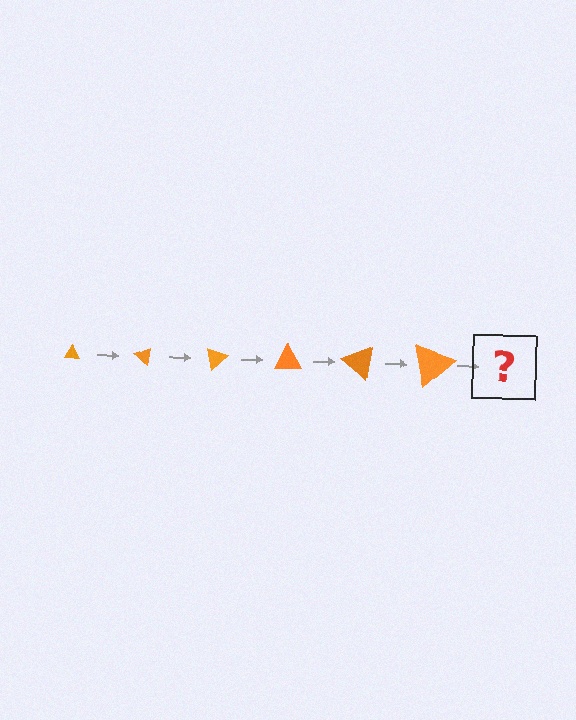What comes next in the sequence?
The next element should be a triangle, larger than the previous one and rotated 240 degrees from the start.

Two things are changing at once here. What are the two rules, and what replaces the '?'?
The two rules are that the triangle grows larger each step and it rotates 40 degrees each step. The '?' should be a triangle, larger than the previous one and rotated 240 degrees from the start.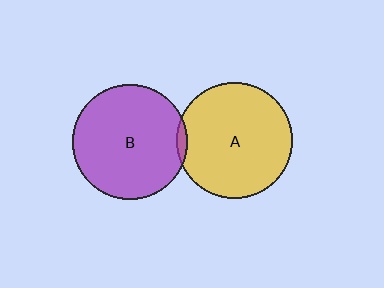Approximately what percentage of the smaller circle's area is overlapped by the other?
Approximately 5%.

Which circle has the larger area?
Circle A (yellow).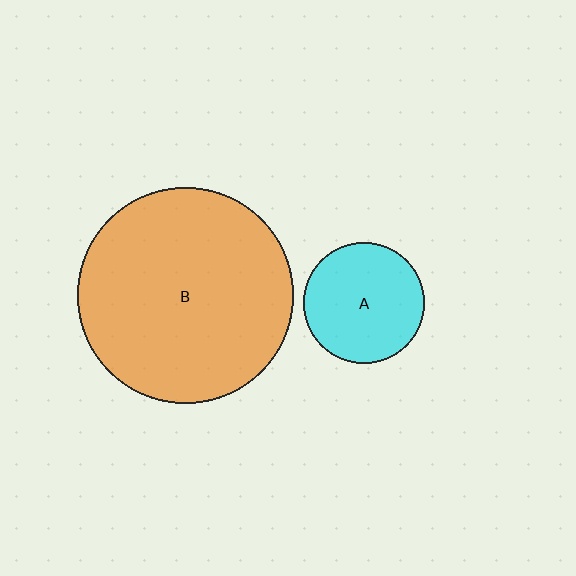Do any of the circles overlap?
No, none of the circles overlap.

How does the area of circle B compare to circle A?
Approximately 3.2 times.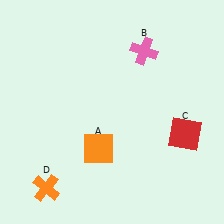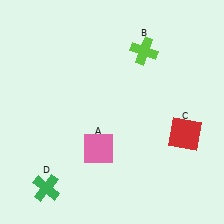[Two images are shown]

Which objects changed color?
A changed from orange to pink. B changed from pink to lime. D changed from orange to green.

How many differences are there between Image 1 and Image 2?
There are 3 differences between the two images.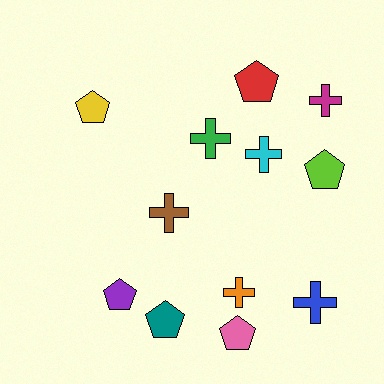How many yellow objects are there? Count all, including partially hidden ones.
There is 1 yellow object.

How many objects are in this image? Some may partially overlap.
There are 12 objects.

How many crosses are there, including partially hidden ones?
There are 6 crosses.